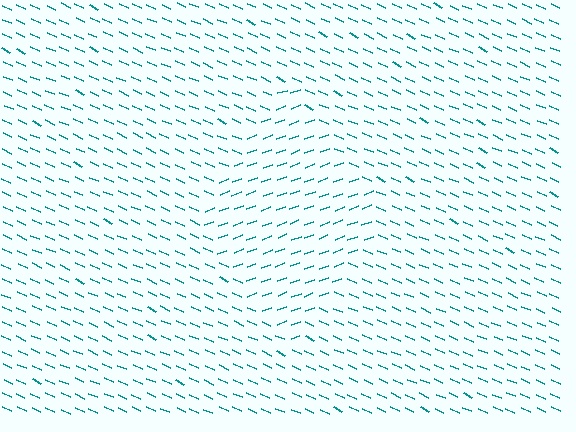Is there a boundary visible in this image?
Yes, there is a texture boundary formed by a change in line orientation.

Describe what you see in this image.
The image is filled with small teal line segments. A diamond region in the image has lines oriented differently from the surrounding lines, creating a visible texture boundary.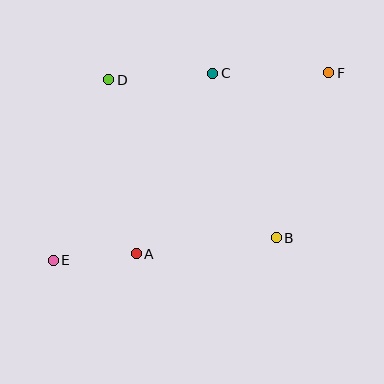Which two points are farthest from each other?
Points E and F are farthest from each other.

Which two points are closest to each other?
Points A and E are closest to each other.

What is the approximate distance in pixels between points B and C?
The distance between B and C is approximately 176 pixels.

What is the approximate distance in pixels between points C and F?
The distance between C and F is approximately 116 pixels.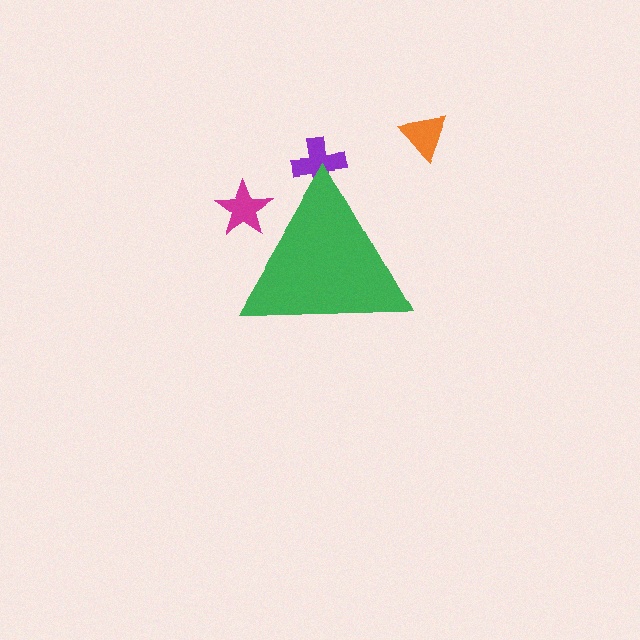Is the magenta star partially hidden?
Yes, the magenta star is partially hidden behind the green triangle.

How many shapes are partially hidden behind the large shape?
2 shapes are partially hidden.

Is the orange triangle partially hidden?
No, the orange triangle is fully visible.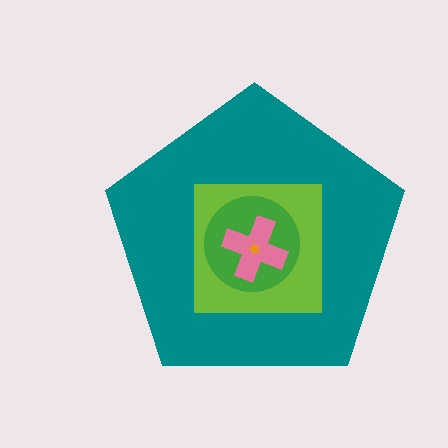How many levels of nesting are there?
5.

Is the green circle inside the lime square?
Yes.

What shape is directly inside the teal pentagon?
The lime square.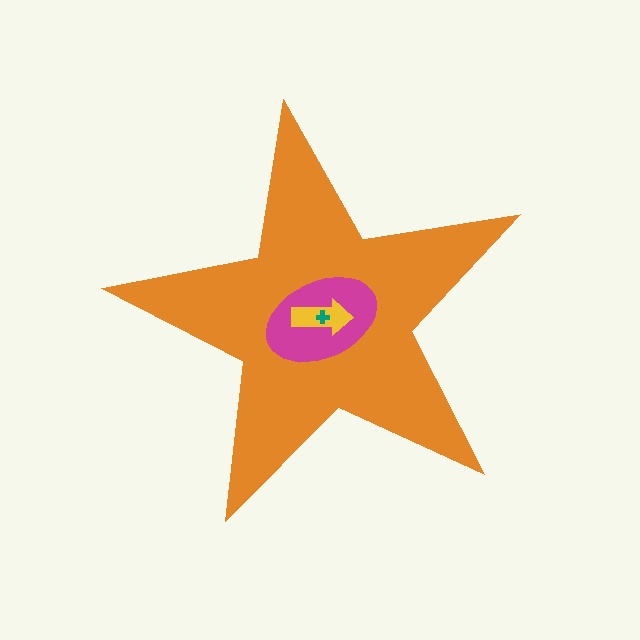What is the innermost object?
The teal cross.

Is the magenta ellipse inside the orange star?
Yes.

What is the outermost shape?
The orange star.